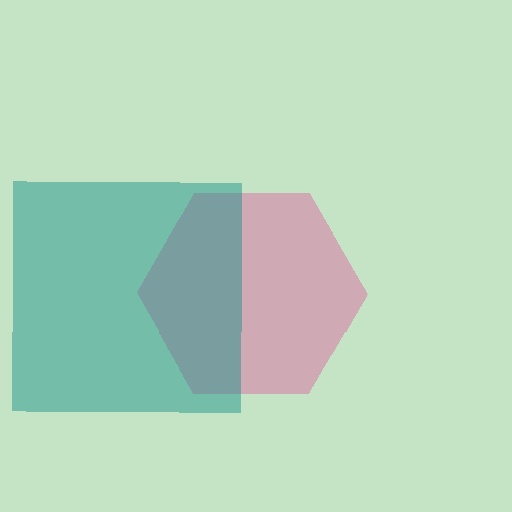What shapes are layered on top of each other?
The layered shapes are: a pink hexagon, a teal square.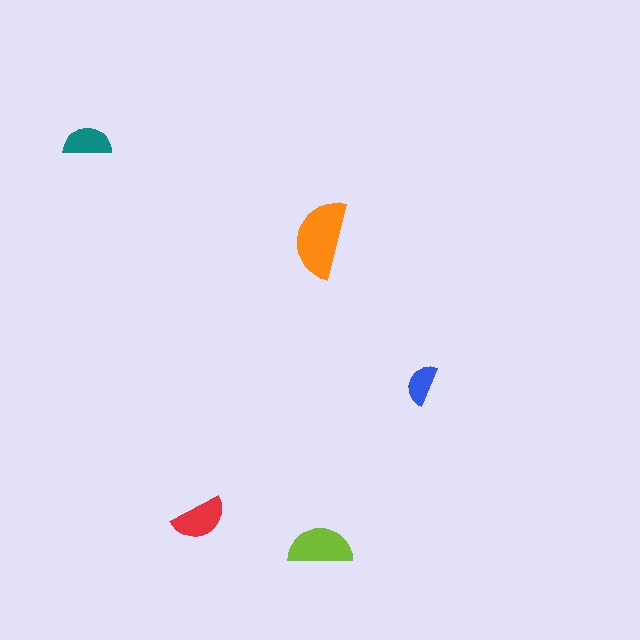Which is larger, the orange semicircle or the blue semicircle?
The orange one.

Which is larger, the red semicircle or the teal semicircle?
The red one.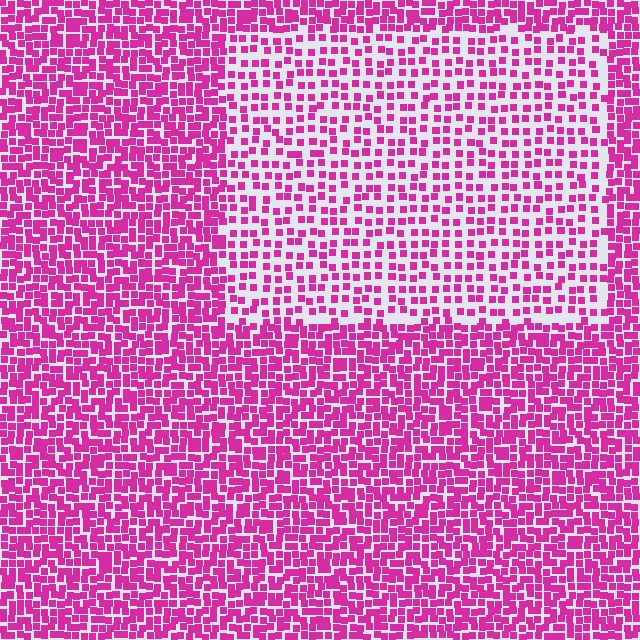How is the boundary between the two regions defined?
The boundary is defined by a change in element density (approximately 2.0x ratio). All elements are the same color, size, and shape.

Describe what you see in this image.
The image contains small magenta elements arranged at two different densities. A rectangle-shaped region is visible where the elements are less densely packed than the surrounding area.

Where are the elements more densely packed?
The elements are more densely packed outside the rectangle boundary.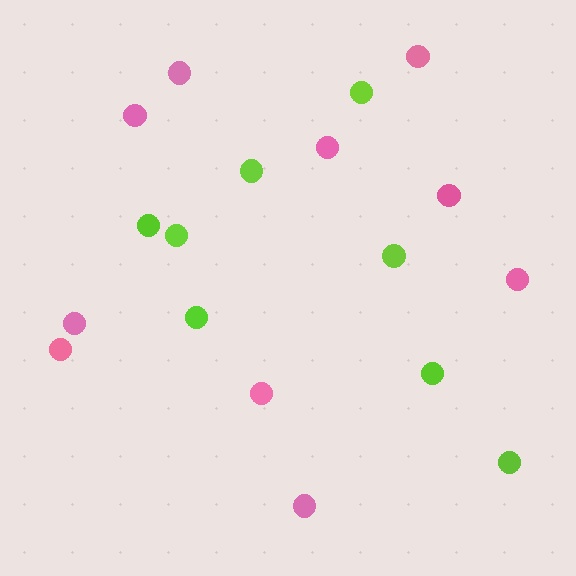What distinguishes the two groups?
There are 2 groups: one group of pink circles (10) and one group of lime circles (8).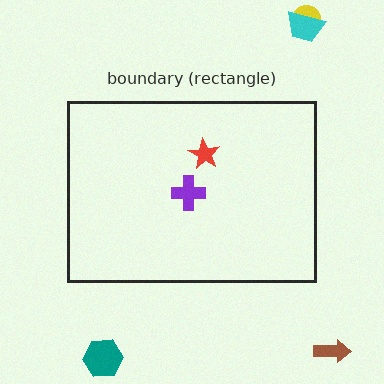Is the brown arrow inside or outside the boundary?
Outside.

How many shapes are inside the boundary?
2 inside, 4 outside.